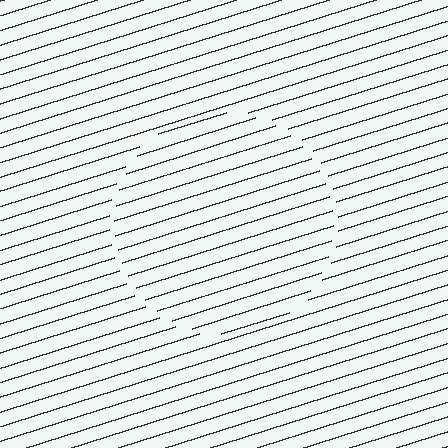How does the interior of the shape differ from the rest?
The interior of the shape contains the same grating, shifted by half a period — the contour is defined by the phase discontinuity where line-ends from the inner and outer gratings abut.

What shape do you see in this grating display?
An illusory circle. The interior of the shape contains the same grating, shifted by half a period — the contour is defined by the phase discontinuity where line-ends from the inner and outer gratings abut.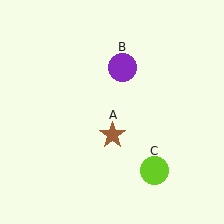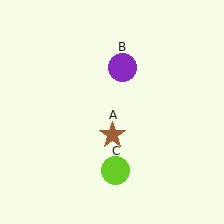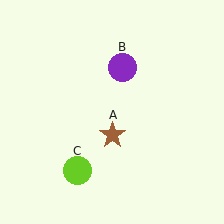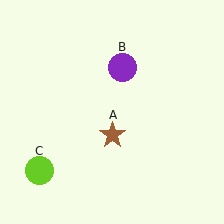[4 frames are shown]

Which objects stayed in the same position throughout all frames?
Brown star (object A) and purple circle (object B) remained stationary.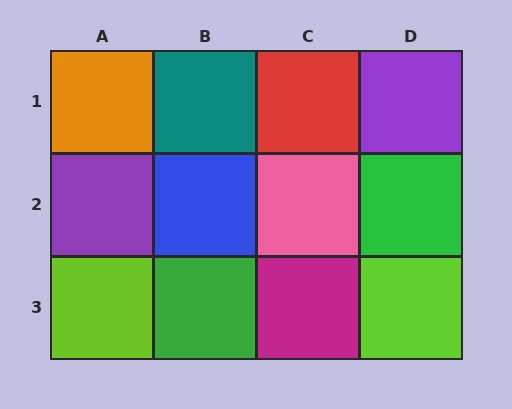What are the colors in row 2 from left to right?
Purple, blue, pink, green.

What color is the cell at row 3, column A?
Lime.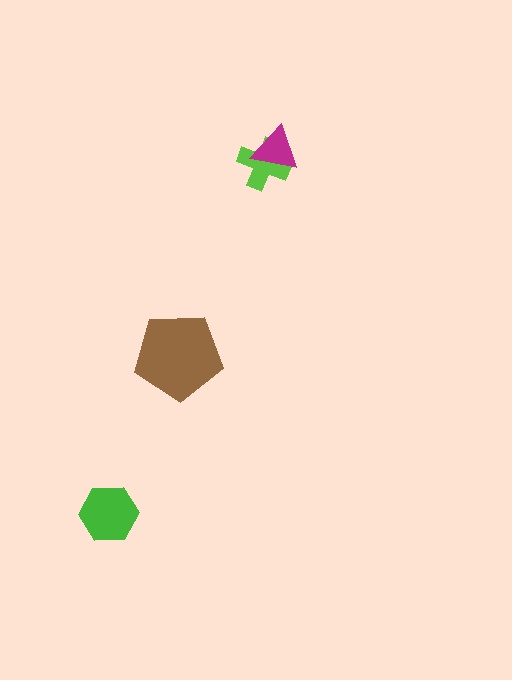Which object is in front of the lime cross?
The magenta triangle is in front of the lime cross.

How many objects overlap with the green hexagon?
0 objects overlap with the green hexagon.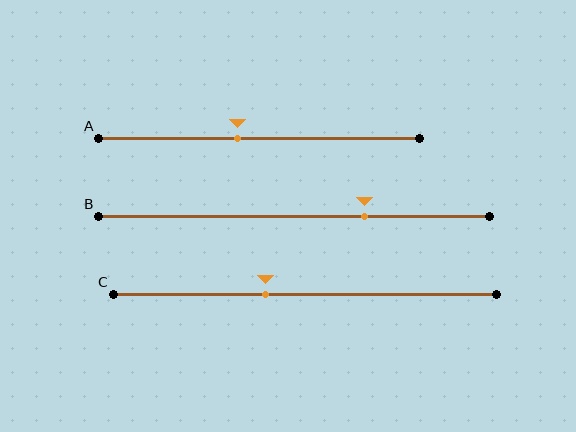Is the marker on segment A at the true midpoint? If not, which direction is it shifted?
No, the marker on segment A is shifted to the left by about 7% of the segment length.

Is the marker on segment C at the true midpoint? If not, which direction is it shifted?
No, the marker on segment C is shifted to the left by about 10% of the segment length.